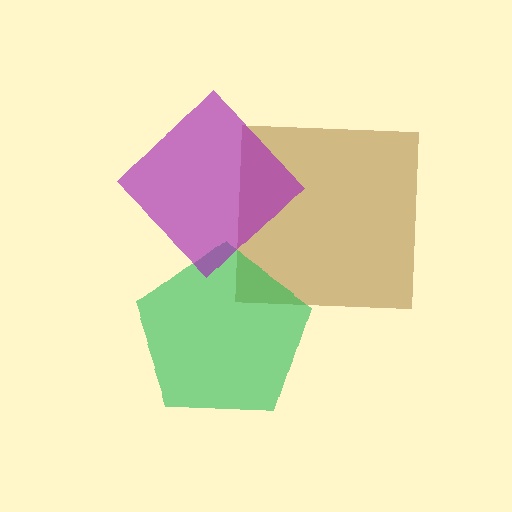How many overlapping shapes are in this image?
There are 3 overlapping shapes in the image.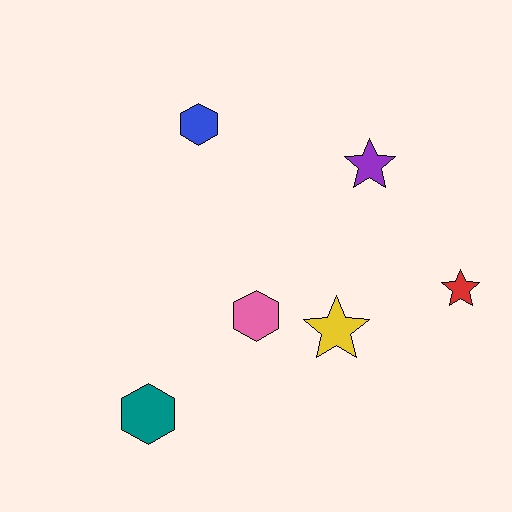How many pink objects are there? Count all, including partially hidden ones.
There is 1 pink object.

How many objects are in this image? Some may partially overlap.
There are 6 objects.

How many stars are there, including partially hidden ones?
There are 3 stars.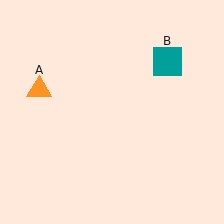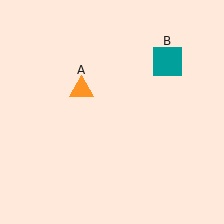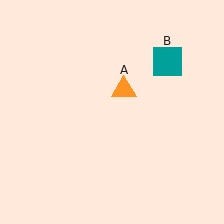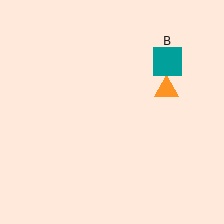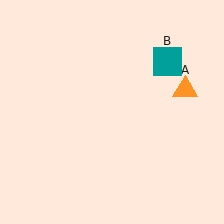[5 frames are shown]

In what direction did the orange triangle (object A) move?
The orange triangle (object A) moved right.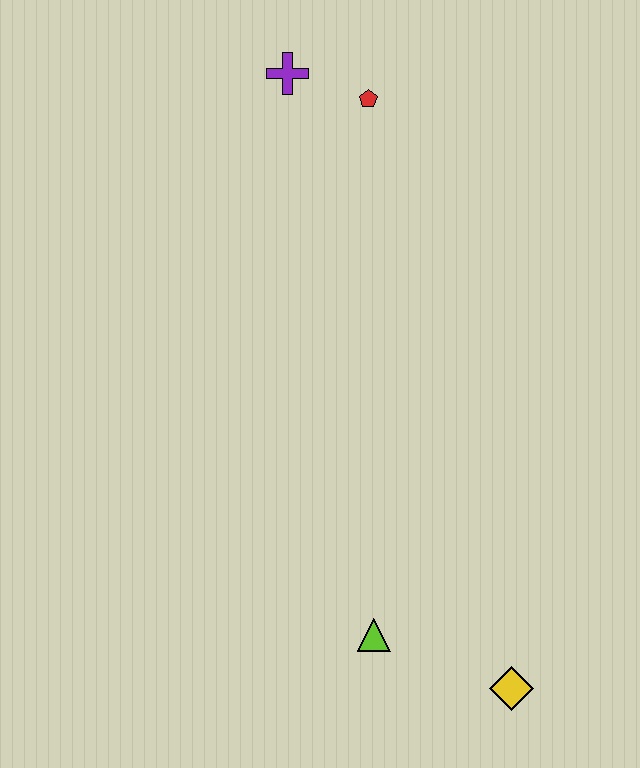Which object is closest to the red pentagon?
The purple cross is closest to the red pentagon.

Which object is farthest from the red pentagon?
The yellow diamond is farthest from the red pentagon.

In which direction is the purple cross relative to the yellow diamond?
The purple cross is above the yellow diamond.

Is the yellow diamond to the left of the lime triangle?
No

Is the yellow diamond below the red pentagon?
Yes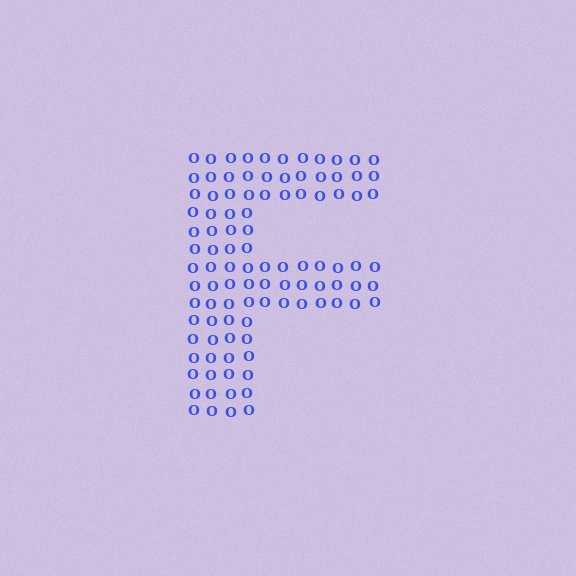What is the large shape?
The large shape is the letter F.